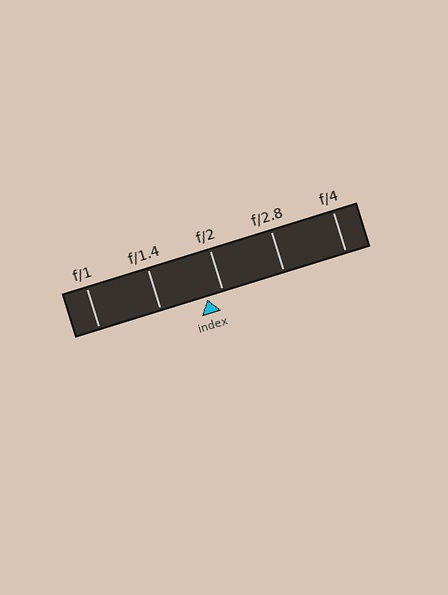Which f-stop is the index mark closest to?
The index mark is closest to f/2.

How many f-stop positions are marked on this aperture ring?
There are 5 f-stop positions marked.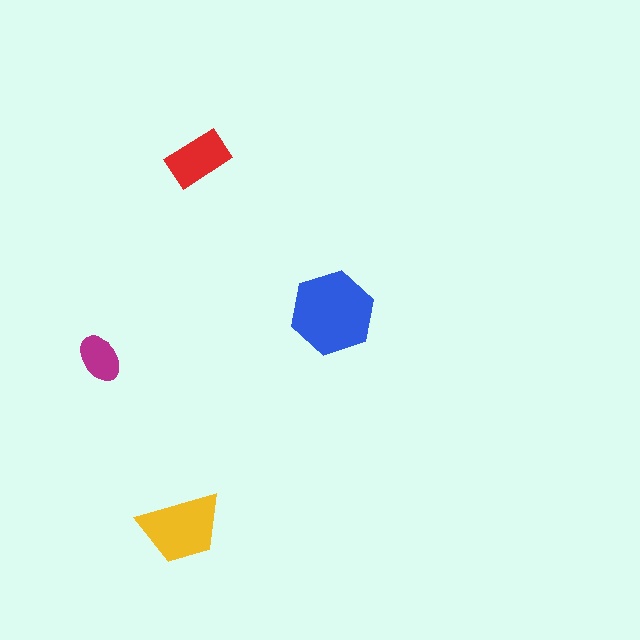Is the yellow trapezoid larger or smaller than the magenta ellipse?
Larger.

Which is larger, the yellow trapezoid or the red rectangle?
The yellow trapezoid.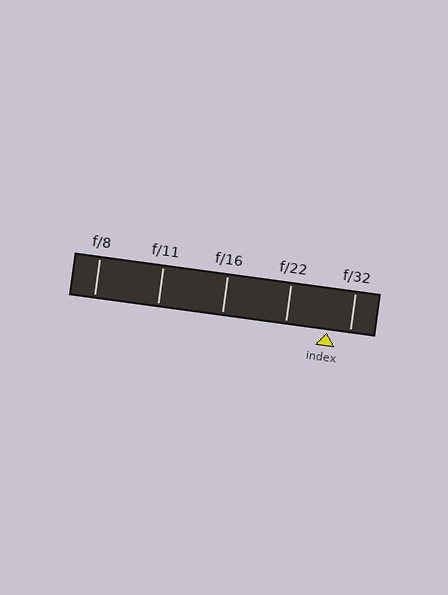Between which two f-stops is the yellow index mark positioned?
The index mark is between f/22 and f/32.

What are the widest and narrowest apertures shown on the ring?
The widest aperture shown is f/8 and the narrowest is f/32.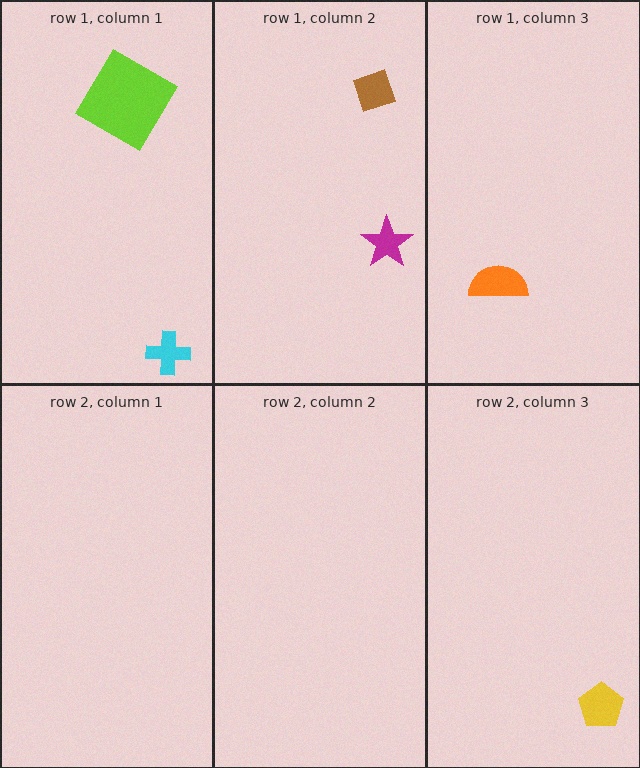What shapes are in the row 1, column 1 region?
The cyan cross, the lime diamond.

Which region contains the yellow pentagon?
The row 2, column 3 region.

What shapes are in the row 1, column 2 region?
The magenta star, the brown diamond.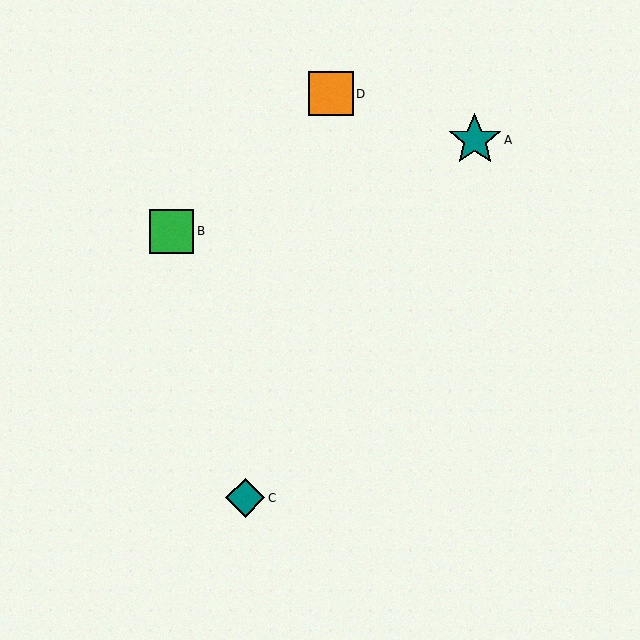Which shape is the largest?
The teal star (labeled A) is the largest.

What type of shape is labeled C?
Shape C is a teal diamond.